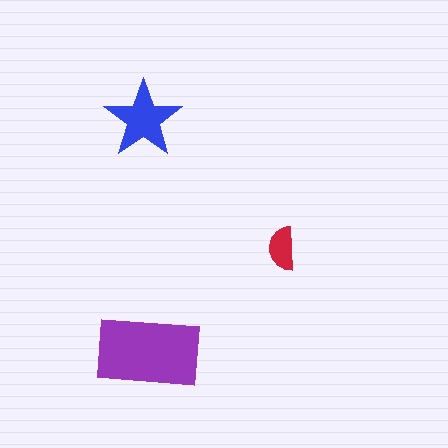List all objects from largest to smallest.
The purple rectangle, the blue star, the red semicircle.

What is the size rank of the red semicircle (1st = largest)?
3rd.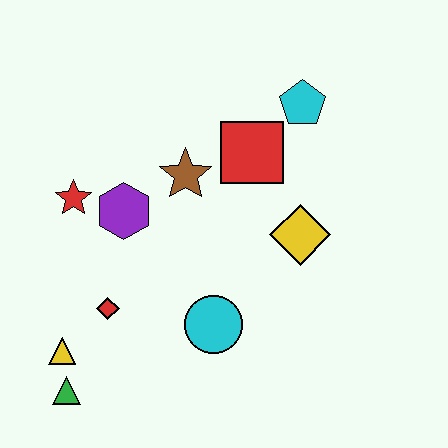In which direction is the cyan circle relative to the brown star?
The cyan circle is below the brown star.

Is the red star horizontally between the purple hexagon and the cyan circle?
No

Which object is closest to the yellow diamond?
The red square is closest to the yellow diamond.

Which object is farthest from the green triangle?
The cyan pentagon is farthest from the green triangle.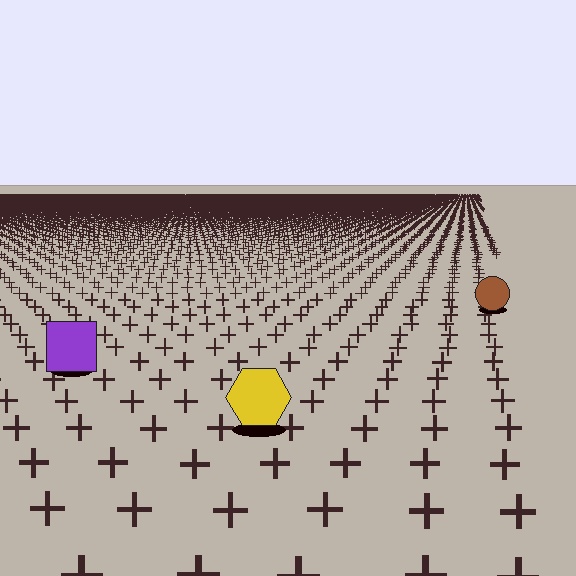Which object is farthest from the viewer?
The brown circle is farthest from the viewer. It appears smaller and the ground texture around it is denser.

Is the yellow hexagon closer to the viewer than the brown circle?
Yes. The yellow hexagon is closer — you can tell from the texture gradient: the ground texture is coarser near it.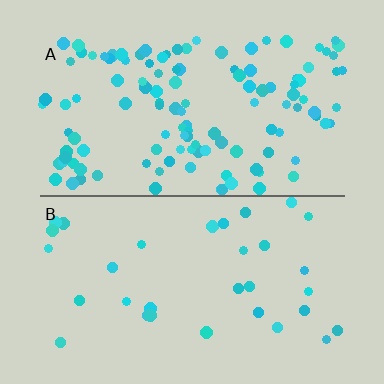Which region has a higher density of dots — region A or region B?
A (the top).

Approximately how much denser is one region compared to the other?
Approximately 3.7× — region A over region B.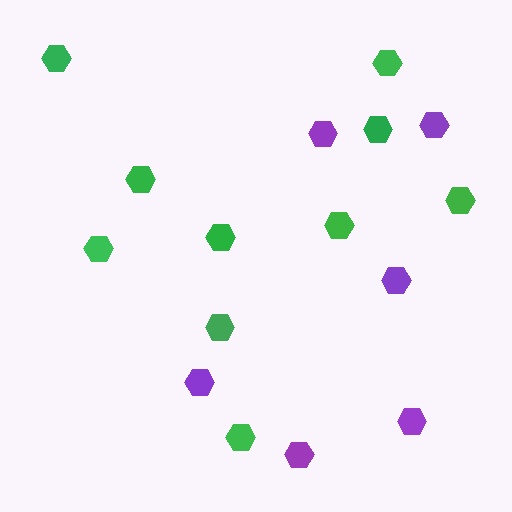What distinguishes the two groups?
There are 2 groups: one group of purple hexagons (6) and one group of green hexagons (10).